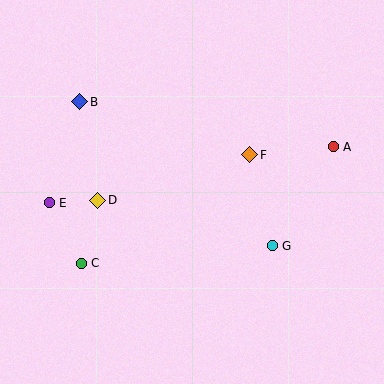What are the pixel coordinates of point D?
Point D is at (98, 200).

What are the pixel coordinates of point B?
Point B is at (80, 102).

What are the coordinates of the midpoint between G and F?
The midpoint between G and F is at (261, 200).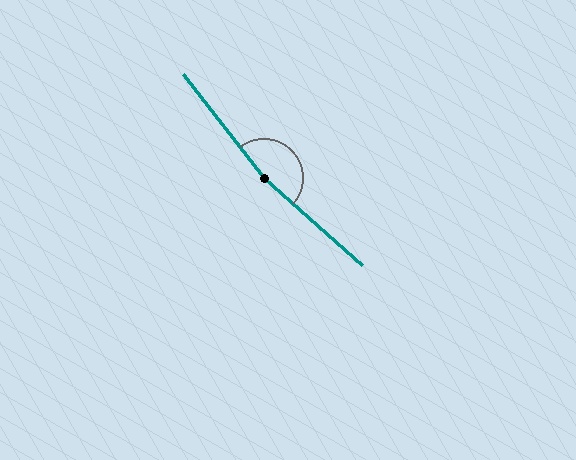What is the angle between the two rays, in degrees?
Approximately 170 degrees.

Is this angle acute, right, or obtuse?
It is obtuse.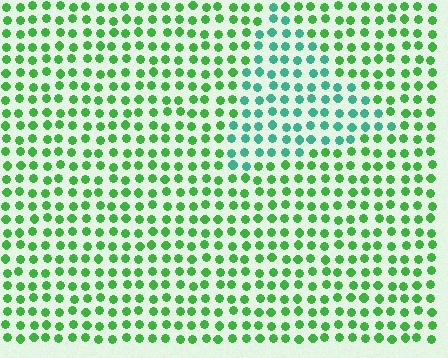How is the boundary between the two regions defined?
The boundary is defined purely by a slight shift in hue (about 40 degrees). Spacing, size, and orientation are identical on both sides.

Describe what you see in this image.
The image is filled with small green elements in a uniform arrangement. A triangle-shaped region is visible where the elements are tinted to a slightly different hue, forming a subtle color boundary.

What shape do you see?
I see a triangle.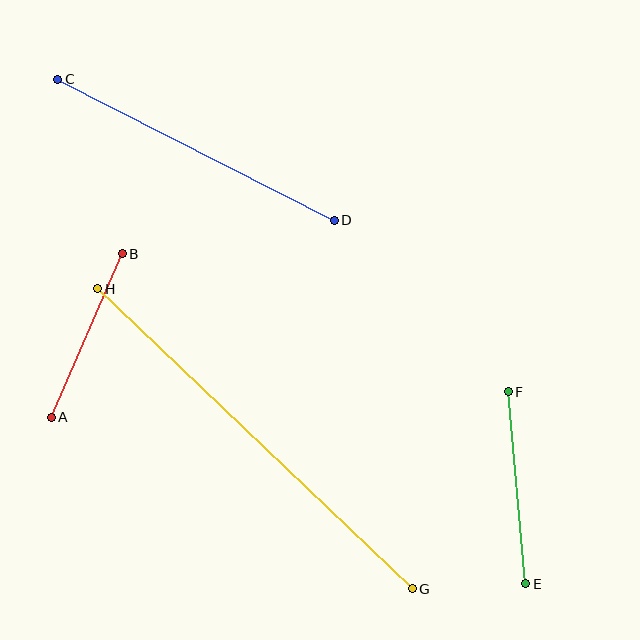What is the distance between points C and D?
The distance is approximately 311 pixels.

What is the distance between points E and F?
The distance is approximately 193 pixels.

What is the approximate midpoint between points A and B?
The midpoint is at approximately (87, 336) pixels.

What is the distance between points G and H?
The distance is approximately 435 pixels.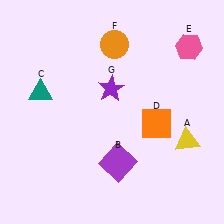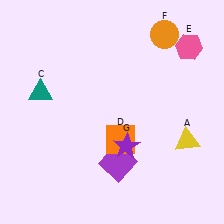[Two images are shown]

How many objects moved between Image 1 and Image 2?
3 objects moved between the two images.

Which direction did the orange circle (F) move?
The orange circle (F) moved right.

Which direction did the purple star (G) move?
The purple star (G) moved down.